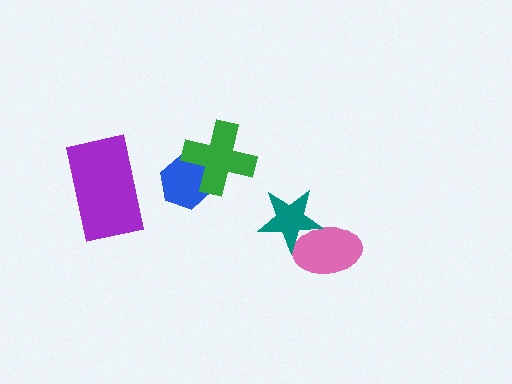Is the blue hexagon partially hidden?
Yes, it is partially covered by another shape.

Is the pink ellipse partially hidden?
Yes, it is partially covered by another shape.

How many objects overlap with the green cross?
1 object overlaps with the green cross.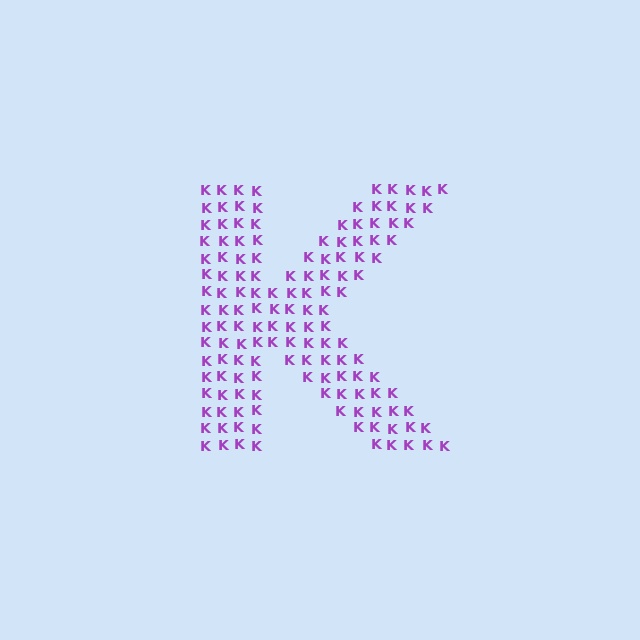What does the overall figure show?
The overall figure shows the letter K.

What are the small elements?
The small elements are letter K's.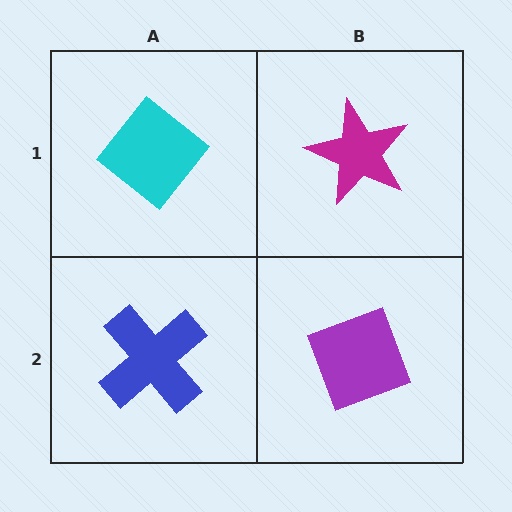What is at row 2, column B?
A purple diamond.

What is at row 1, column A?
A cyan diamond.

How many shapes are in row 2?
2 shapes.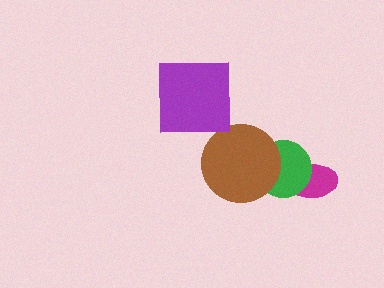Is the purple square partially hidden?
No, no other shape covers it.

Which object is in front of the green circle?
The brown circle is in front of the green circle.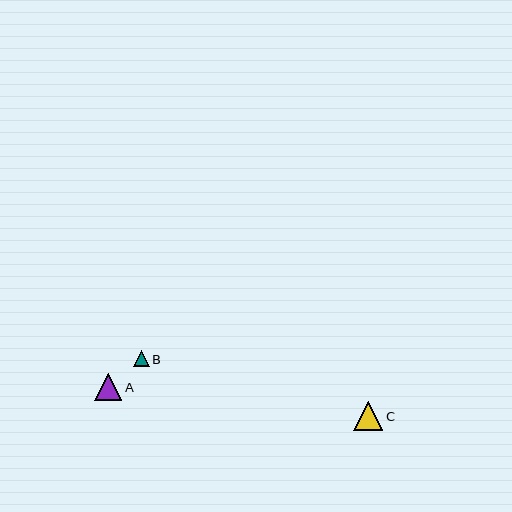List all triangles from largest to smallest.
From largest to smallest: C, A, B.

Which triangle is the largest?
Triangle C is the largest with a size of approximately 29 pixels.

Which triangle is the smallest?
Triangle B is the smallest with a size of approximately 16 pixels.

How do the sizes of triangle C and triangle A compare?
Triangle C and triangle A are approximately the same size.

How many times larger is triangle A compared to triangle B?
Triangle A is approximately 1.7 times the size of triangle B.